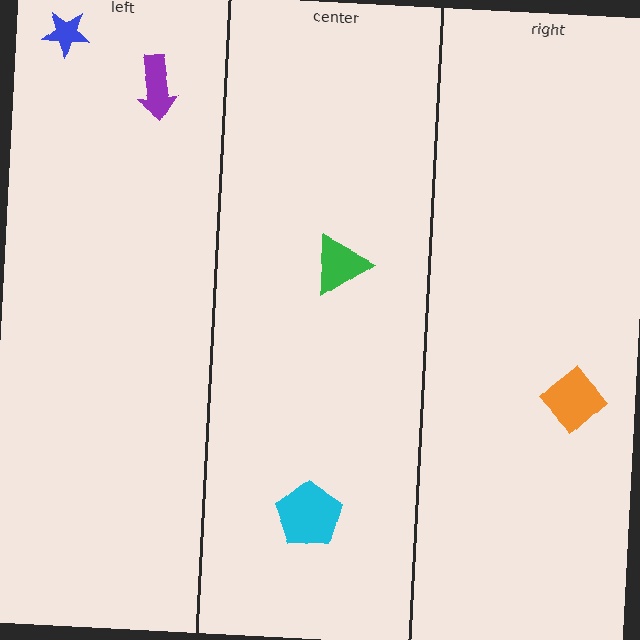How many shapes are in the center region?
2.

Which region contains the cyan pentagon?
The center region.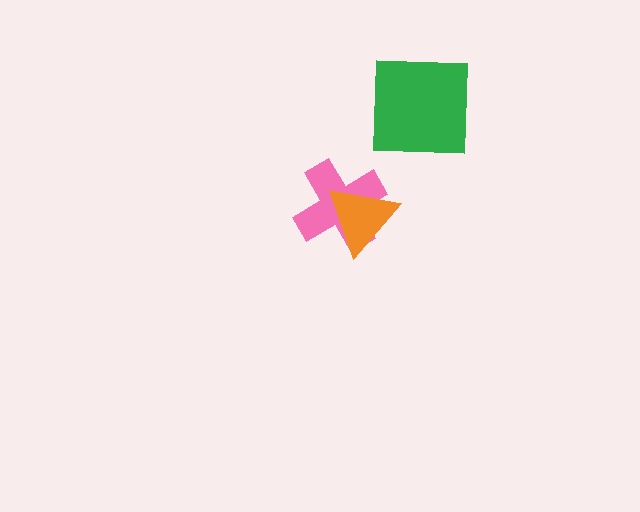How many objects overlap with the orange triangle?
1 object overlaps with the orange triangle.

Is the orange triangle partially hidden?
No, no other shape covers it.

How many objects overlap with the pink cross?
1 object overlaps with the pink cross.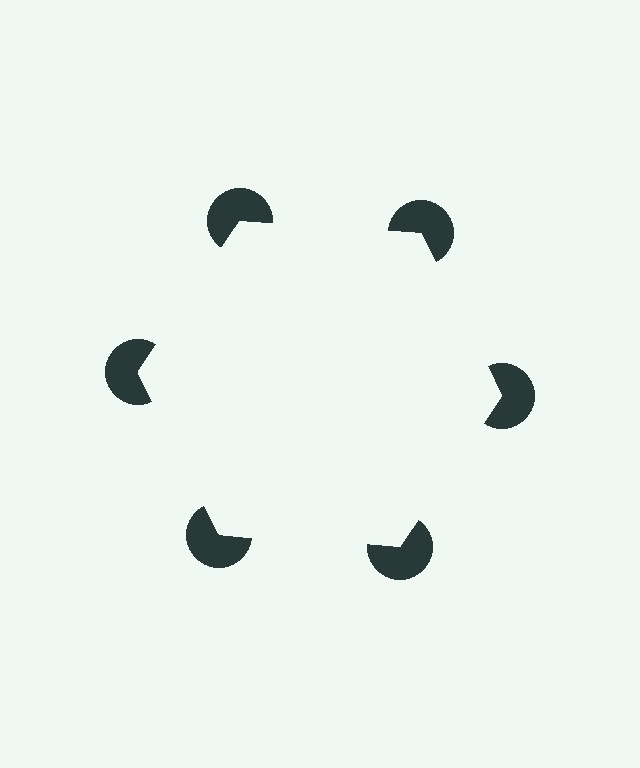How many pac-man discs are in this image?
There are 6 — one at each vertex of the illusory hexagon.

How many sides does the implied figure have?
6 sides.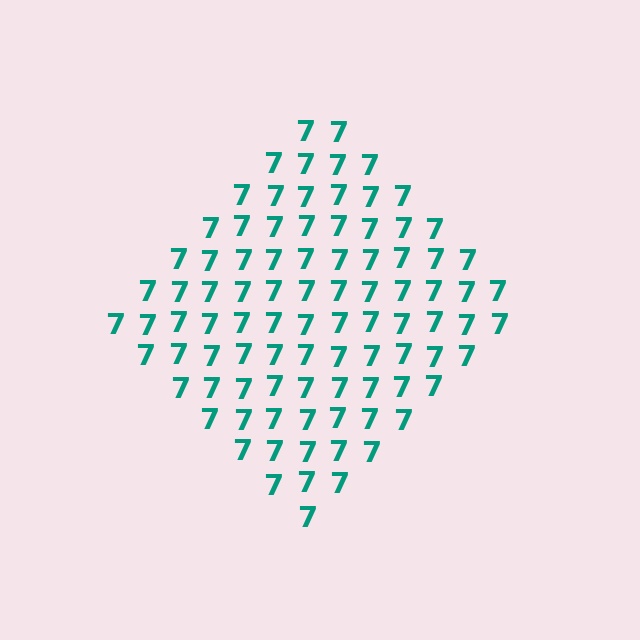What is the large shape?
The large shape is a diamond.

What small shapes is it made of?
It is made of small digit 7's.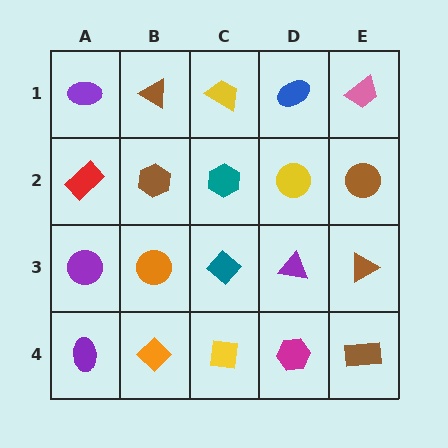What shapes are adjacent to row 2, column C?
A yellow trapezoid (row 1, column C), a teal diamond (row 3, column C), a brown hexagon (row 2, column B), a yellow circle (row 2, column D).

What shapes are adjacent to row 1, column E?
A brown circle (row 2, column E), a blue ellipse (row 1, column D).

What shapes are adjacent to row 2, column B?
A brown triangle (row 1, column B), an orange circle (row 3, column B), a red rectangle (row 2, column A), a teal hexagon (row 2, column C).